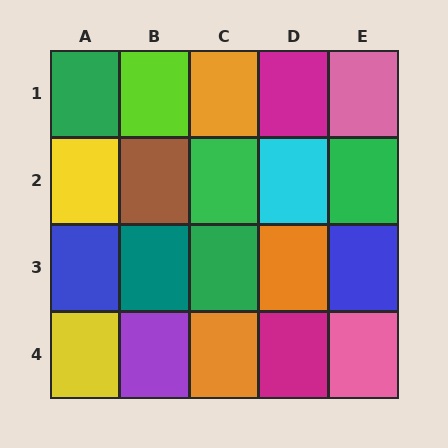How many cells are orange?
3 cells are orange.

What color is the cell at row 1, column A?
Green.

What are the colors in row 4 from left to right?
Yellow, purple, orange, magenta, pink.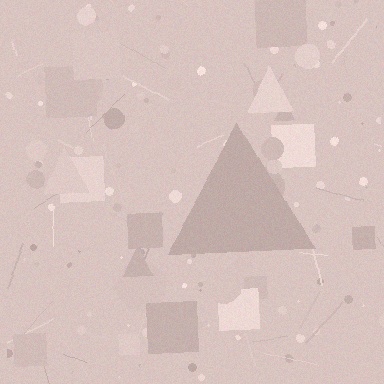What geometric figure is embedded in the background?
A triangle is embedded in the background.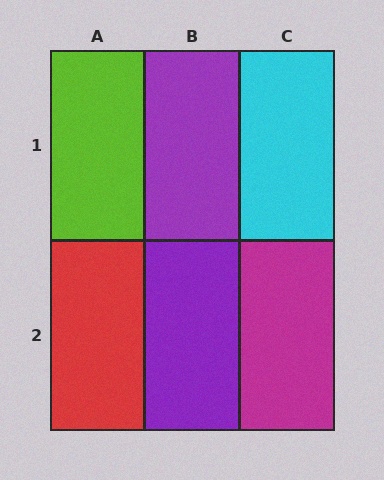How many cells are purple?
2 cells are purple.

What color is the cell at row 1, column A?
Lime.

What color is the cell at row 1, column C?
Cyan.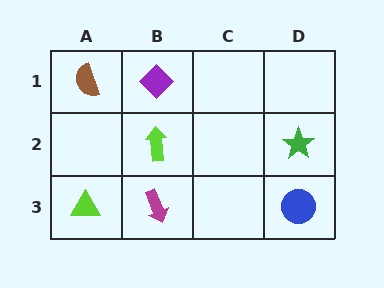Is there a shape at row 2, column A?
No, that cell is empty.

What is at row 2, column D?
A green star.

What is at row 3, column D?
A blue circle.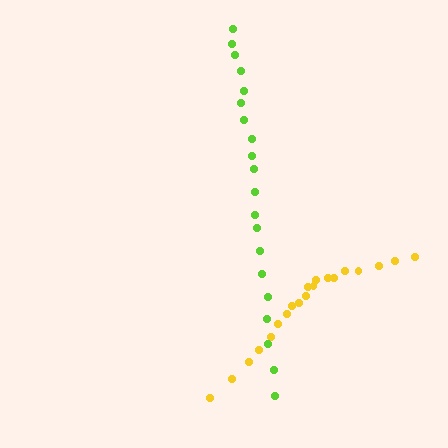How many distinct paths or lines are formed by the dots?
There are 2 distinct paths.